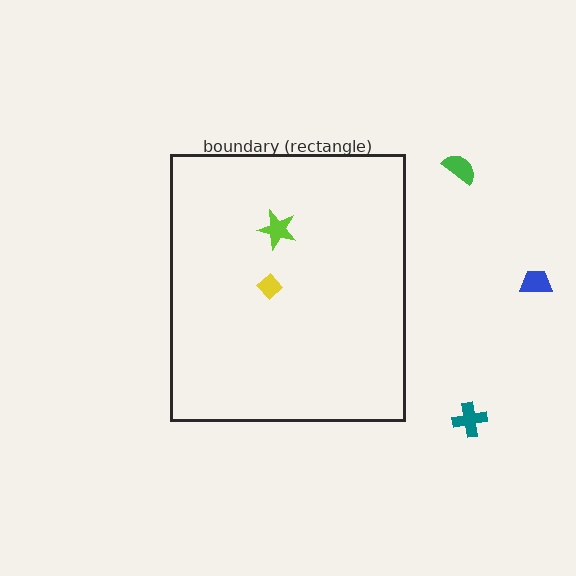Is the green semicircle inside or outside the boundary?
Outside.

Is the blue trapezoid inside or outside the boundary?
Outside.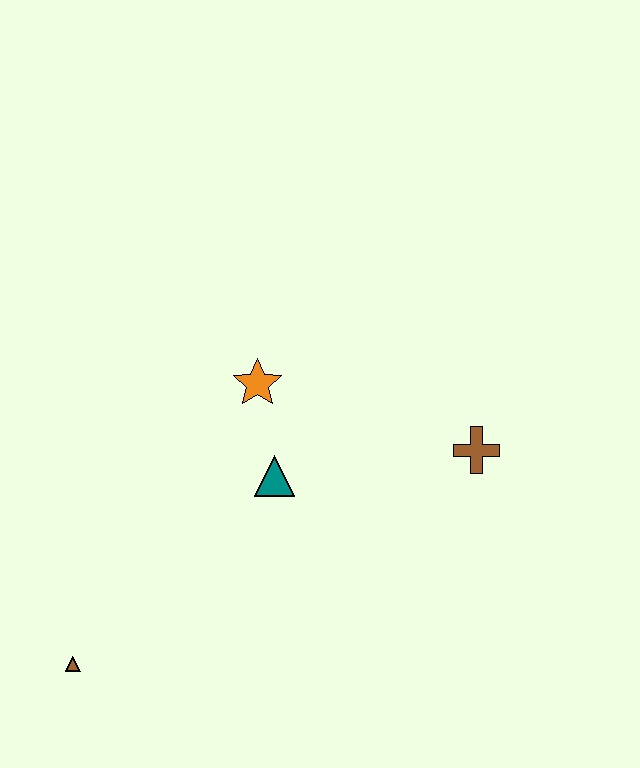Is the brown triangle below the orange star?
Yes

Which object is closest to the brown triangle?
The teal triangle is closest to the brown triangle.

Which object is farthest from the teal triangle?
The brown triangle is farthest from the teal triangle.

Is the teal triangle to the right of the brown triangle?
Yes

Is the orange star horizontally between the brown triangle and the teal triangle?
Yes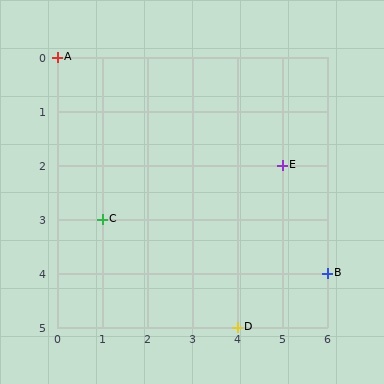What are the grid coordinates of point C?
Point C is at grid coordinates (1, 3).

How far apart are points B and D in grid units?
Points B and D are 2 columns and 1 row apart (about 2.2 grid units diagonally).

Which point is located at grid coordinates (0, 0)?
Point A is at (0, 0).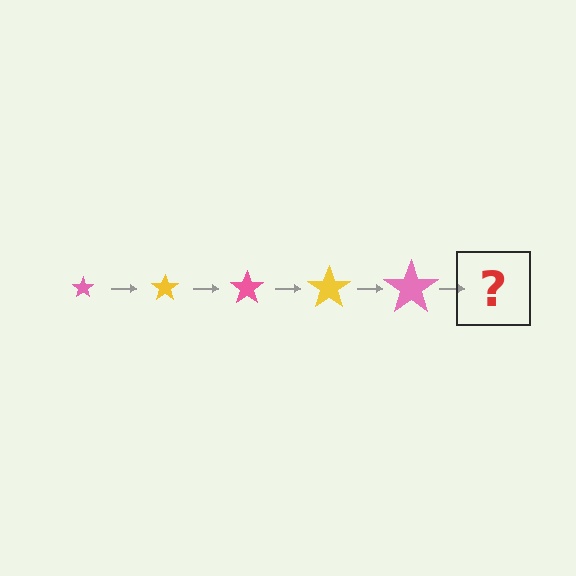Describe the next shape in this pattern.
It should be a yellow star, larger than the previous one.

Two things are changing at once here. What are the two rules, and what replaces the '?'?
The two rules are that the star grows larger each step and the color cycles through pink and yellow. The '?' should be a yellow star, larger than the previous one.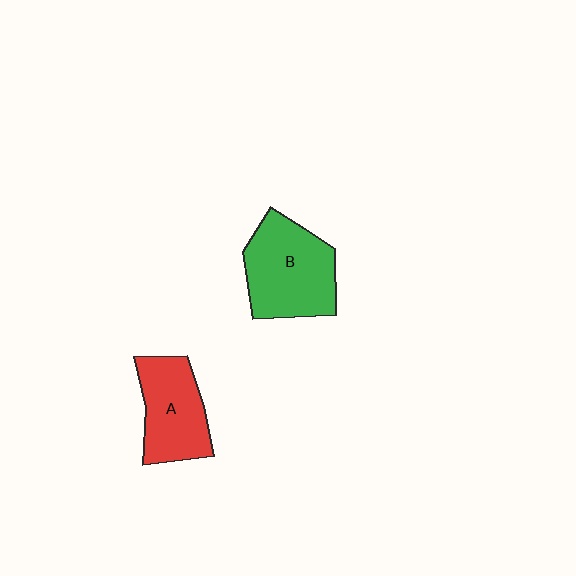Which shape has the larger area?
Shape B (green).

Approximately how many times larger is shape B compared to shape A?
Approximately 1.2 times.